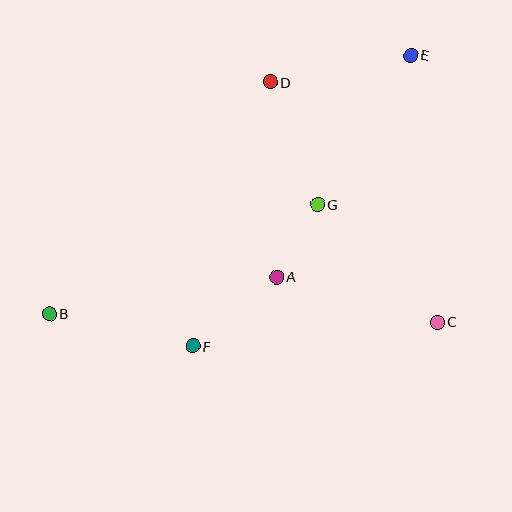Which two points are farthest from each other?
Points B and E are farthest from each other.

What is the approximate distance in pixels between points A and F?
The distance between A and F is approximately 108 pixels.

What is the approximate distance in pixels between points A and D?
The distance between A and D is approximately 195 pixels.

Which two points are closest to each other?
Points A and G are closest to each other.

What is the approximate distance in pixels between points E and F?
The distance between E and F is approximately 363 pixels.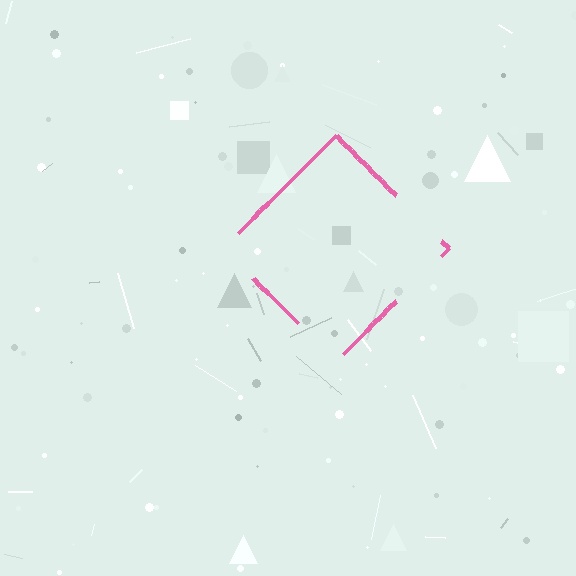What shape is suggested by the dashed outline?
The dashed outline suggests a diamond.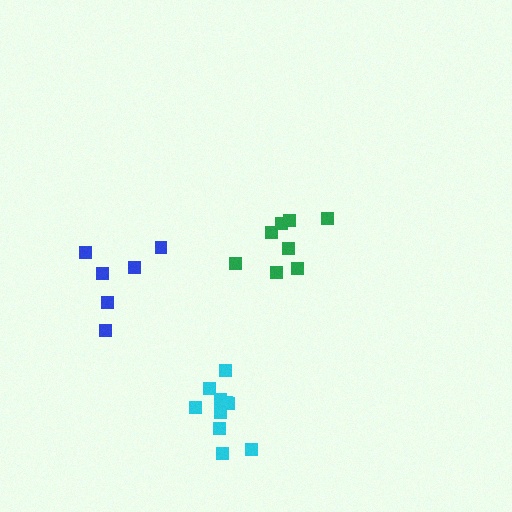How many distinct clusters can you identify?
There are 3 distinct clusters.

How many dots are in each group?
Group 1: 8 dots, Group 2: 10 dots, Group 3: 6 dots (24 total).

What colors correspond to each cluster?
The clusters are colored: green, cyan, blue.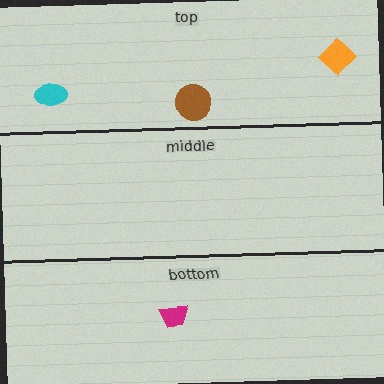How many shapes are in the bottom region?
1.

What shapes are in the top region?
The orange diamond, the cyan ellipse, the brown circle.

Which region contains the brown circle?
The top region.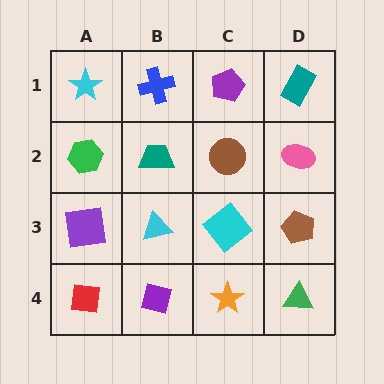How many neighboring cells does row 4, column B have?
3.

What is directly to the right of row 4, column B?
An orange star.